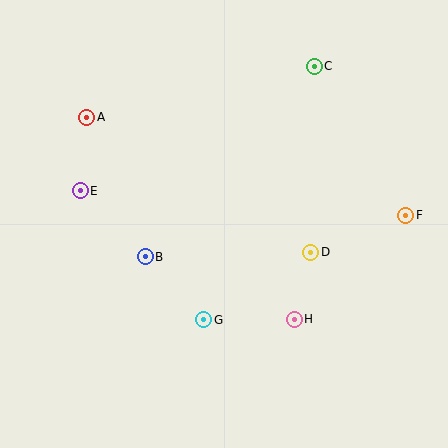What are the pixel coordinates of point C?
Point C is at (314, 66).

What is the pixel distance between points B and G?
The distance between B and G is 86 pixels.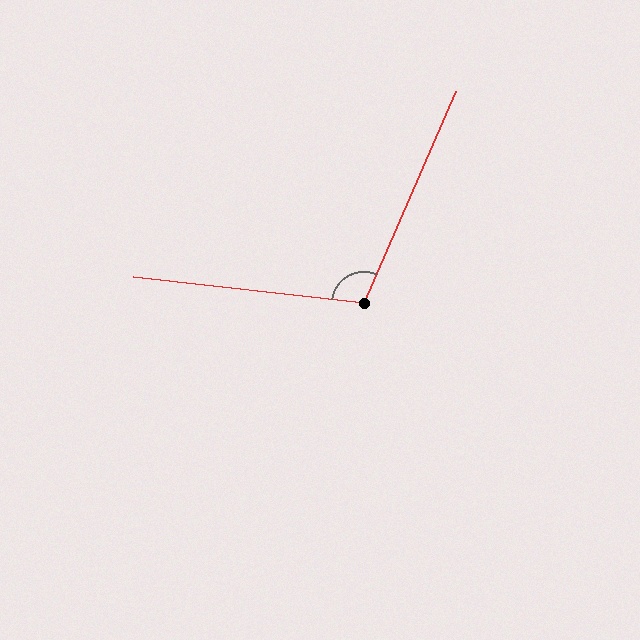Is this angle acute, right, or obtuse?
It is obtuse.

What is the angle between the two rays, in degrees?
Approximately 107 degrees.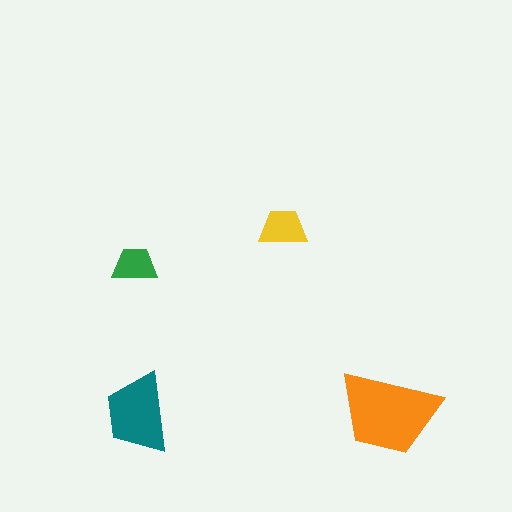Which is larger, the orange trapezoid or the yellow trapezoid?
The orange one.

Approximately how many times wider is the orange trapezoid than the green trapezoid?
About 2 times wider.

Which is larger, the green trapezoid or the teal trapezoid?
The teal one.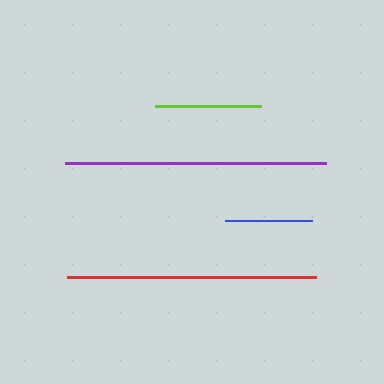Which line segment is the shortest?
The blue line is the shortest at approximately 87 pixels.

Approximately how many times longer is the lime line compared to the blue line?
The lime line is approximately 1.2 times the length of the blue line.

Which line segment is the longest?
The purple line is the longest at approximately 261 pixels.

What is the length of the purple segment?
The purple segment is approximately 261 pixels long.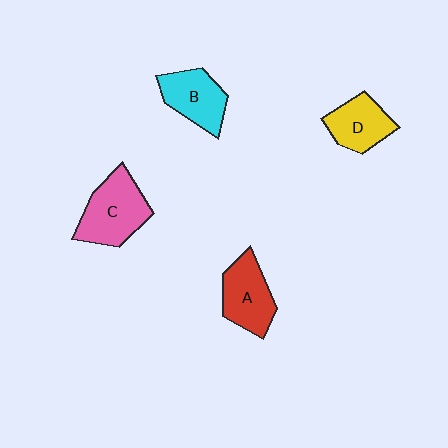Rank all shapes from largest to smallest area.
From largest to smallest: C (pink), A (red), B (cyan), D (yellow).